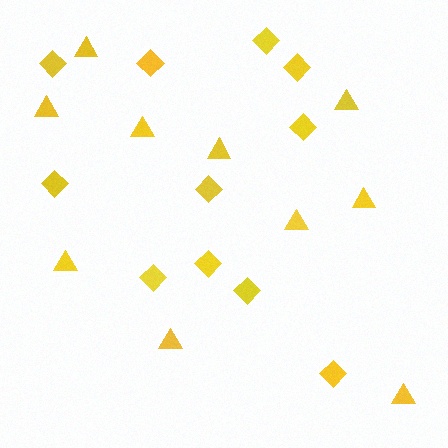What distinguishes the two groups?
There are 2 groups: one group of diamonds (11) and one group of triangles (10).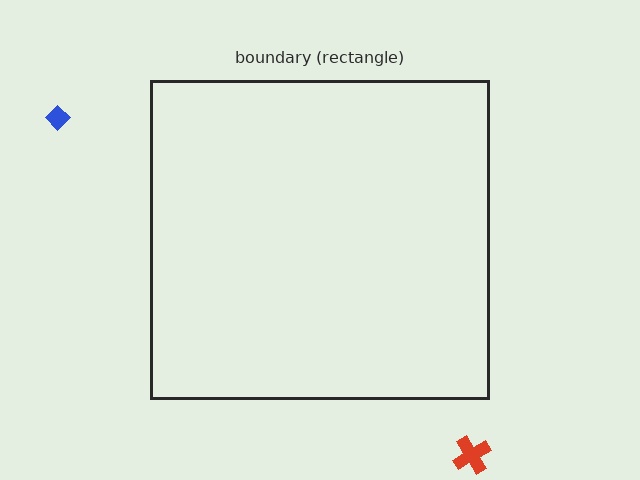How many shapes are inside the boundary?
0 inside, 2 outside.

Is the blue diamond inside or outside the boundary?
Outside.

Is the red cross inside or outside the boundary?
Outside.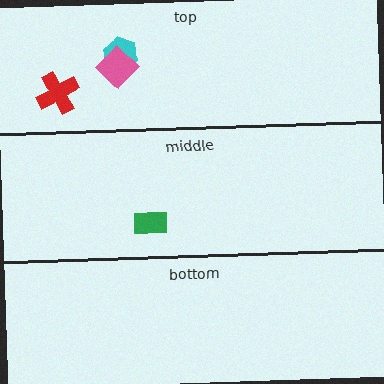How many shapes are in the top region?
3.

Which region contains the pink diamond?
The top region.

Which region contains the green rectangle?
The middle region.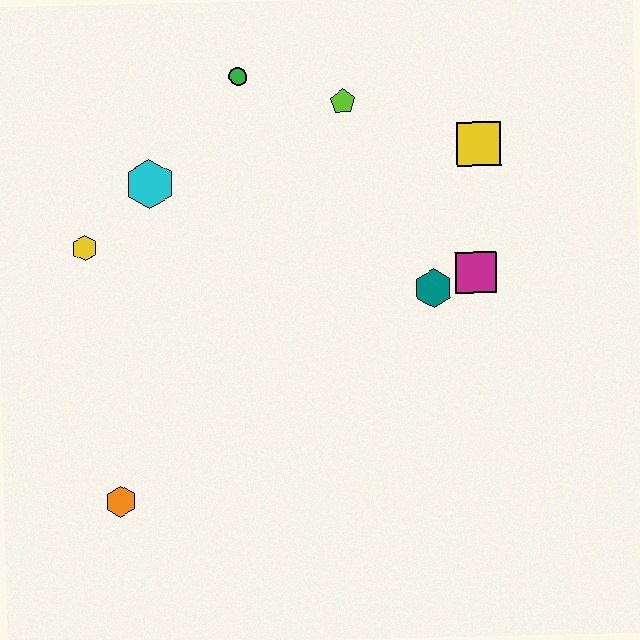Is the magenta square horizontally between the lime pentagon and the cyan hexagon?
No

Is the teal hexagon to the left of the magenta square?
Yes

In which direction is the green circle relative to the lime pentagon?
The green circle is to the left of the lime pentagon.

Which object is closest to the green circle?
The lime pentagon is closest to the green circle.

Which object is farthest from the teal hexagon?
The orange hexagon is farthest from the teal hexagon.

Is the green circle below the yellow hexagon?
No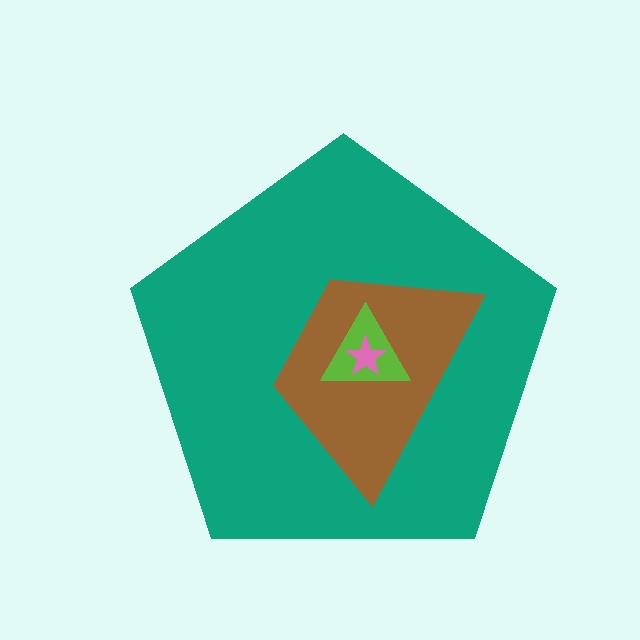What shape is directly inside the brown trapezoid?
The lime triangle.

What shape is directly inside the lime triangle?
The pink star.